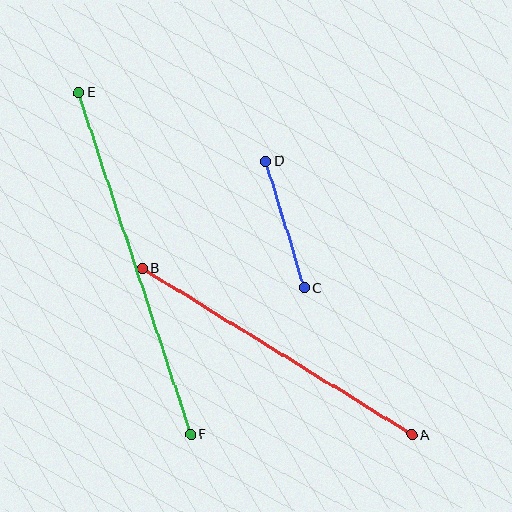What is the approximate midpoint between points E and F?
The midpoint is at approximately (135, 264) pixels.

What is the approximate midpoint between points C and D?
The midpoint is at approximately (285, 224) pixels.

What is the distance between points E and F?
The distance is approximately 360 pixels.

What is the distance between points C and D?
The distance is approximately 133 pixels.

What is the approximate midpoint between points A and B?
The midpoint is at approximately (277, 352) pixels.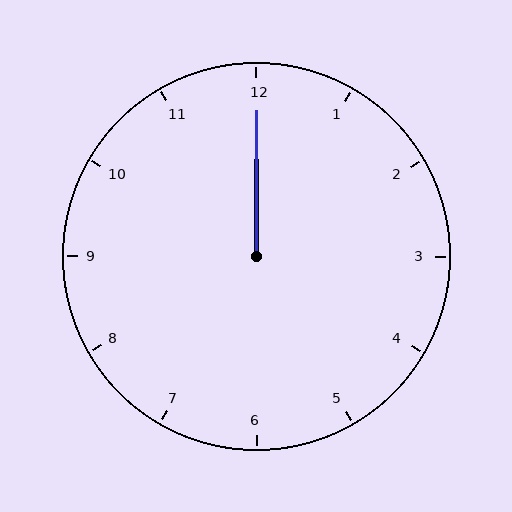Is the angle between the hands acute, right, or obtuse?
It is acute.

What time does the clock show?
12:00.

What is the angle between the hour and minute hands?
Approximately 0 degrees.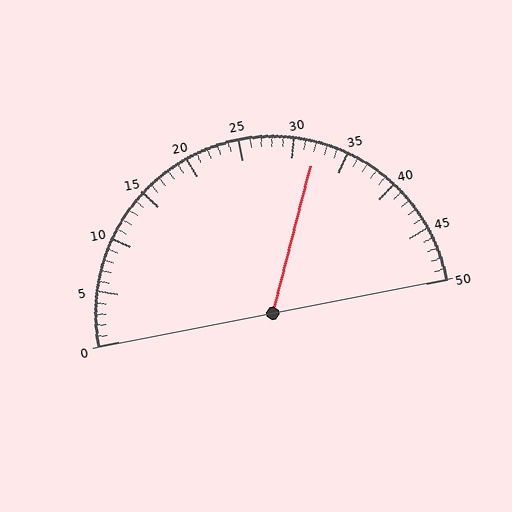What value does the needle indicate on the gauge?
The needle indicates approximately 32.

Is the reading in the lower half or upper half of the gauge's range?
The reading is in the upper half of the range (0 to 50).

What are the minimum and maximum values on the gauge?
The gauge ranges from 0 to 50.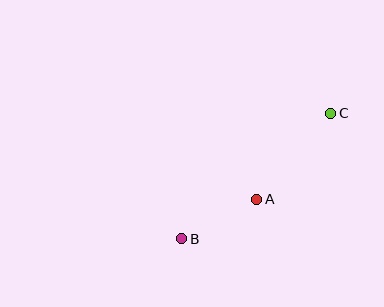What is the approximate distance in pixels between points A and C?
The distance between A and C is approximately 113 pixels.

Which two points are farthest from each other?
Points B and C are farthest from each other.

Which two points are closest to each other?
Points A and B are closest to each other.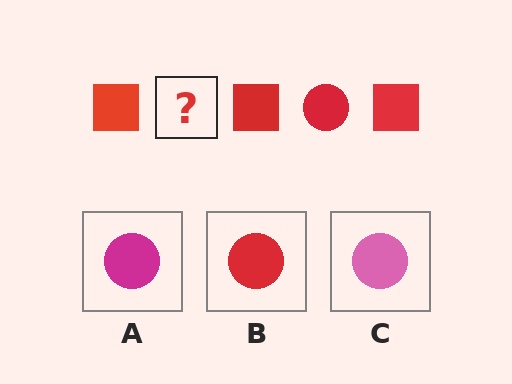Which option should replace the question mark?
Option B.